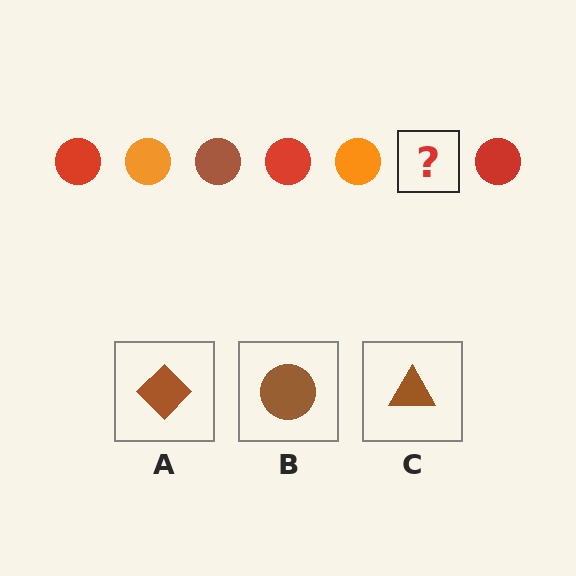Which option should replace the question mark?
Option B.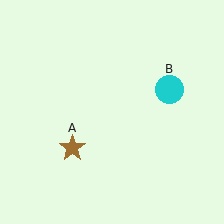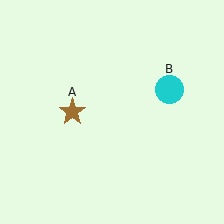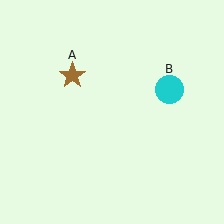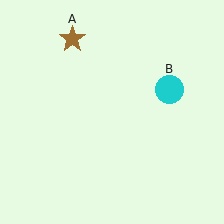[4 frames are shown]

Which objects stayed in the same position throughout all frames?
Cyan circle (object B) remained stationary.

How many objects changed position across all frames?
1 object changed position: brown star (object A).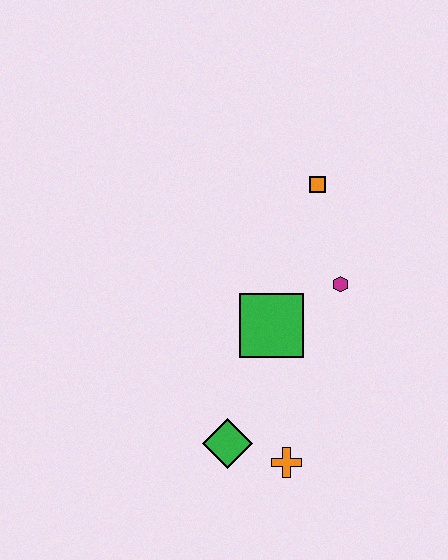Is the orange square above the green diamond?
Yes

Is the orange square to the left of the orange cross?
No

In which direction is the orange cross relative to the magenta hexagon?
The orange cross is below the magenta hexagon.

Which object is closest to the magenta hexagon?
The green square is closest to the magenta hexagon.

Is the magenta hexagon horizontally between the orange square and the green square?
No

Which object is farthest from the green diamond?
The orange square is farthest from the green diamond.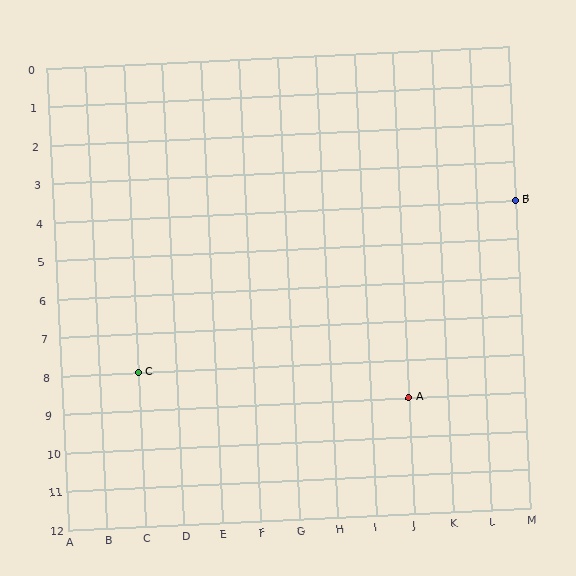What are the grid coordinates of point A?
Point A is at grid coordinates (J, 9).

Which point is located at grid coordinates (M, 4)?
Point B is at (M, 4).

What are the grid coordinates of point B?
Point B is at grid coordinates (M, 4).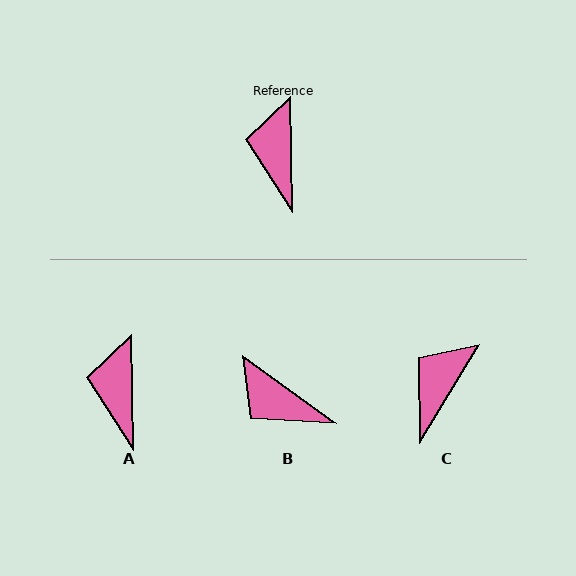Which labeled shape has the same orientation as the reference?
A.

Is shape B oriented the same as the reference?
No, it is off by about 54 degrees.